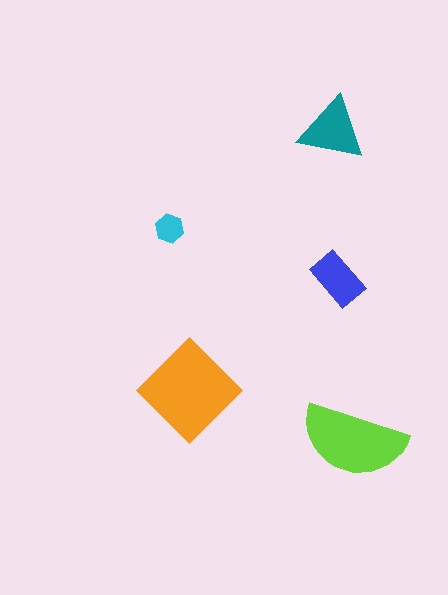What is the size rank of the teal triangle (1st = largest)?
3rd.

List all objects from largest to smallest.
The orange diamond, the lime semicircle, the teal triangle, the blue rectangle, the cyan hexagon.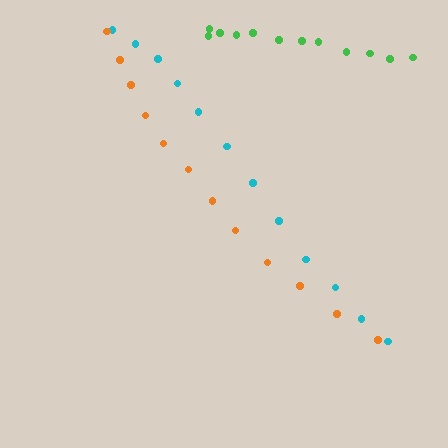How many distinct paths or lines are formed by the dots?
There are 3 distinct paths.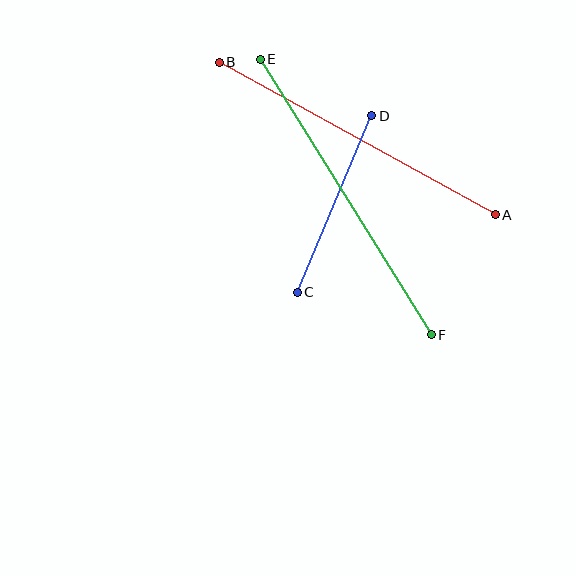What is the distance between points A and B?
The distance is approximately 315 pixels.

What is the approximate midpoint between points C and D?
The midpoint is at approximately (334, 204) pixels.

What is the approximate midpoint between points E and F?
The midpoint is at approximately (346, 197) pixels.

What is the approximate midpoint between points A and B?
The midpoint is at approximately (357, 138) pixels.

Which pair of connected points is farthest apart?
Points E and F are farthest apart.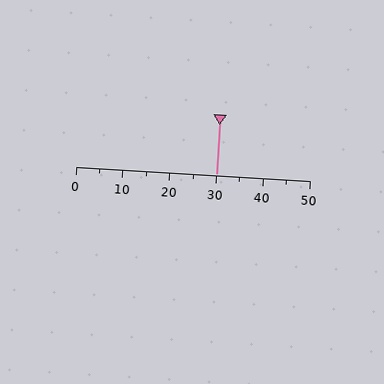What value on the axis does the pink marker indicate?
The marker indicates approximately 30.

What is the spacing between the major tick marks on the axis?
The major ticks are spaced 10 apart.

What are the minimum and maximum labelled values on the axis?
The axis runs from 0 to 50.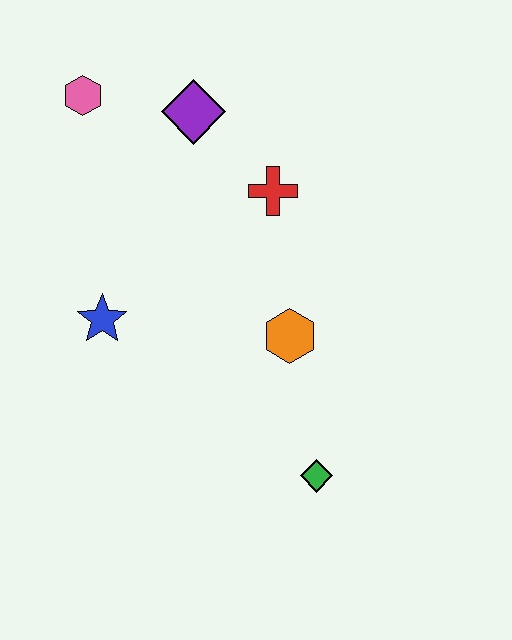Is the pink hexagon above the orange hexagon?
Yes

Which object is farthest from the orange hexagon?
The pink hexagon is farthest from the orange hexagon.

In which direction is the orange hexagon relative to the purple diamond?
The orange hexagon is below the purple diamond.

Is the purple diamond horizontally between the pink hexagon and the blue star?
No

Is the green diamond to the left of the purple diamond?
No